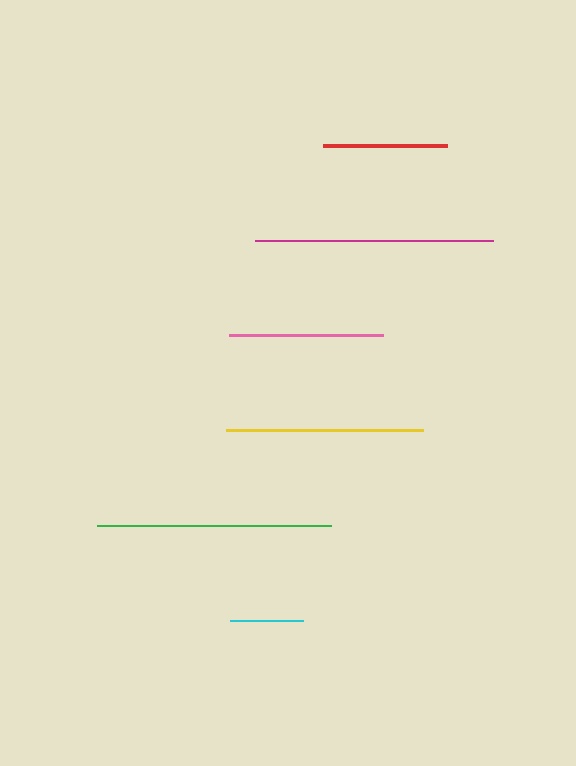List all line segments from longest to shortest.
From longest to shortest: magenta, green, yellow, pink, red, cyan.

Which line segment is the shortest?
The cyan line is the shortest at approximately 73 pixels.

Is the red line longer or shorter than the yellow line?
The yellow line is longer than the red line.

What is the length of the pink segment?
The pink segment is approximately 154 pixels long.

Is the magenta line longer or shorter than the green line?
The magenta line is longer than the green line.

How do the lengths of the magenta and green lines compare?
The magenta and green lines are approximately the same length.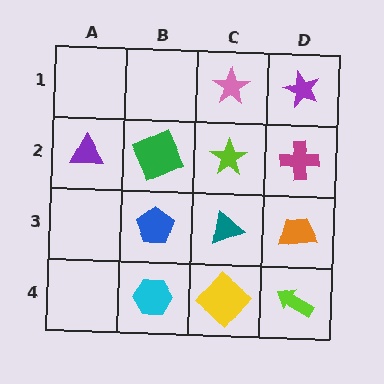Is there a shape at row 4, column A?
No, that cell is empty.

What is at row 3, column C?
A teal triangle.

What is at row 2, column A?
A purple triangle.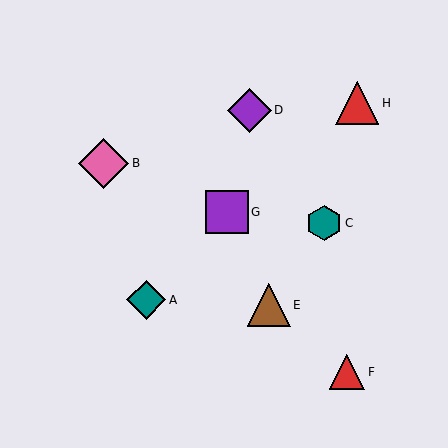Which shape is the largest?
The pink diamond (labeled B) is the largest.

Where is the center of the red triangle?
The center of the red triangle is at (357, 103).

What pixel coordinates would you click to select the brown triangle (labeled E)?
Click at (269, 305) to select the brown triangle E.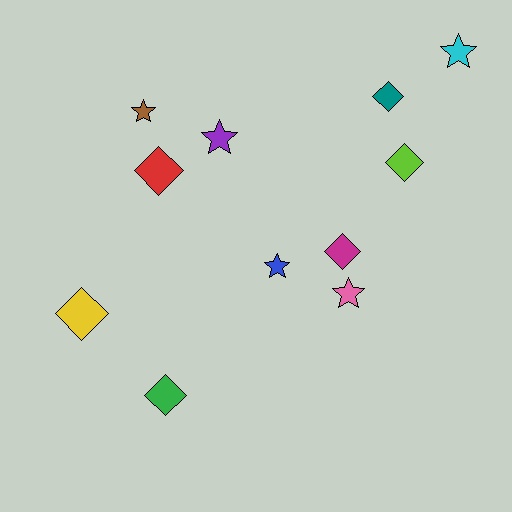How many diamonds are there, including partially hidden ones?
There are 6 diamonds.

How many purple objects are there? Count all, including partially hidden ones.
There is 1 purple object.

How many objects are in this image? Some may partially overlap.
There are 11 objects.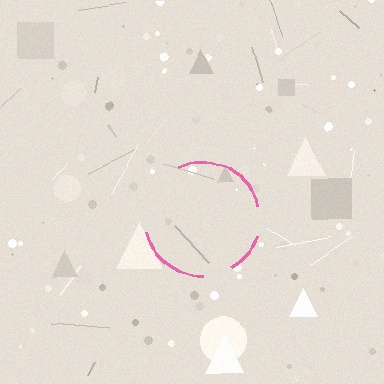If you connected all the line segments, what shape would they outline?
They would outline a circle.